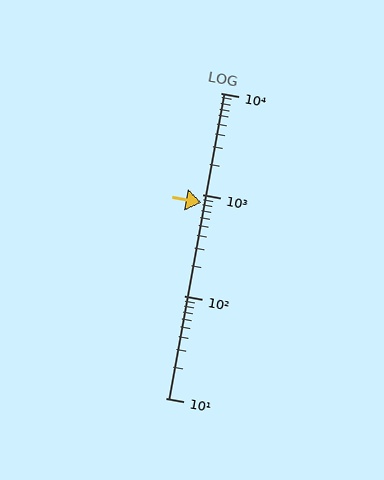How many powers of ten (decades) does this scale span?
The scale spans 3 decades, from 10 to 10000.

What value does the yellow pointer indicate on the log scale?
The pointer indicates approximately 840.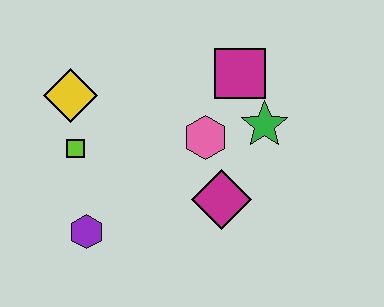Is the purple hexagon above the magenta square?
No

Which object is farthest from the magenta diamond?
The yellow diamond is farthest from the magenta diamond.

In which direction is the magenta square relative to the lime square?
The magenta square is to the right of the lime square.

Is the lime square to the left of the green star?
Yes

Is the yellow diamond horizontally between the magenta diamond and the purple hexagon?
No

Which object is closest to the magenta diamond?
The pink hexagon is closest to the magenta diamond.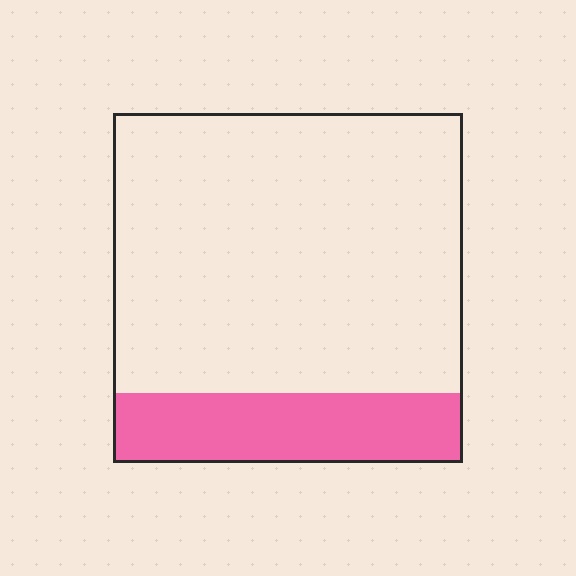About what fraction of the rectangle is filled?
About one fifth (1/5).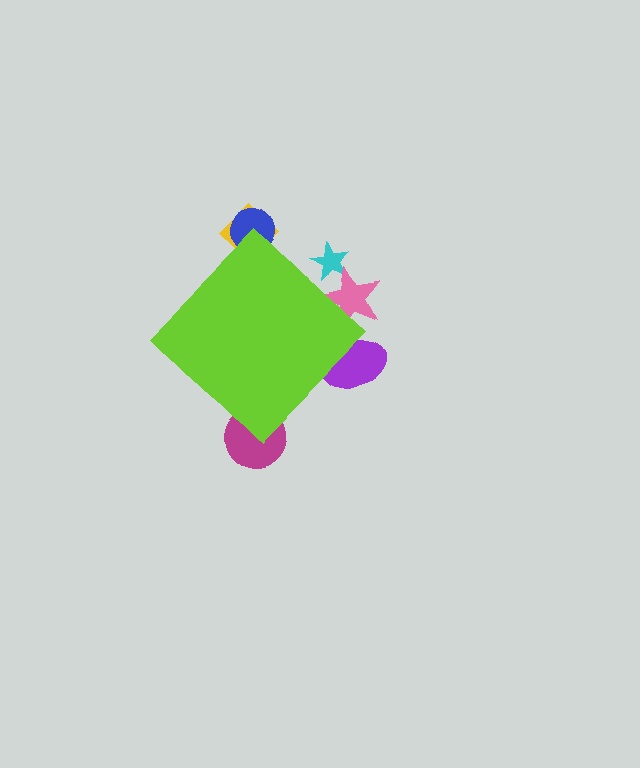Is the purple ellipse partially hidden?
Yes, the purple ellipse is partially hidden behind the lime diamond.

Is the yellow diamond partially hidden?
Yes, the yellow diamond is partially hidden behind the lime diamond.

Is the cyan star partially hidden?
Yes, the cyan star is partially hidden behind the lime diamond.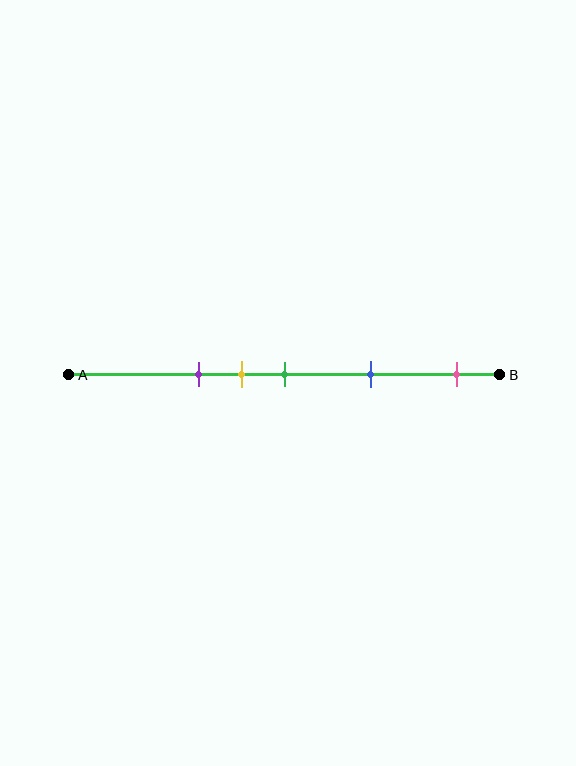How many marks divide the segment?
There are 5 marks dividing the segment.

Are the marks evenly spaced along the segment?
No, the marks are not evenly spaced.